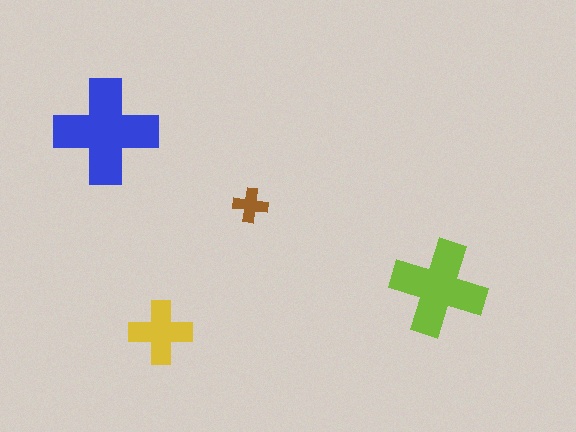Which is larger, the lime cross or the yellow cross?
The lime one.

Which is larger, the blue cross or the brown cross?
The blue one.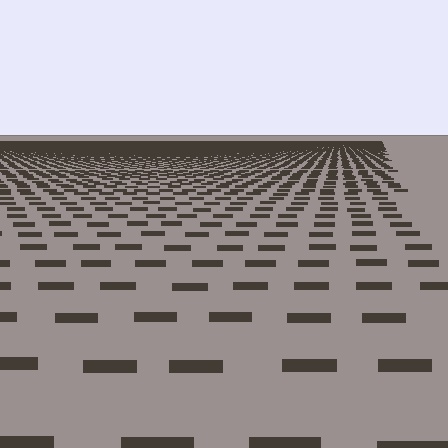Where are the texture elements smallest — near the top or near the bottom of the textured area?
Near the top.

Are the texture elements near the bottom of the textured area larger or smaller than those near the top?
Larger. Near the bottom, elements are closer to the viewer and appear at a bigger on-screen size.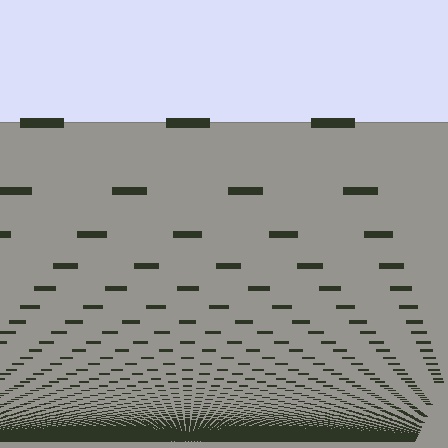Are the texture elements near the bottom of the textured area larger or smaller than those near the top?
Smaller. The gradient is inverted — elements near the bottom are smaller and denser.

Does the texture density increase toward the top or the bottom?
Density increases toward the bottom.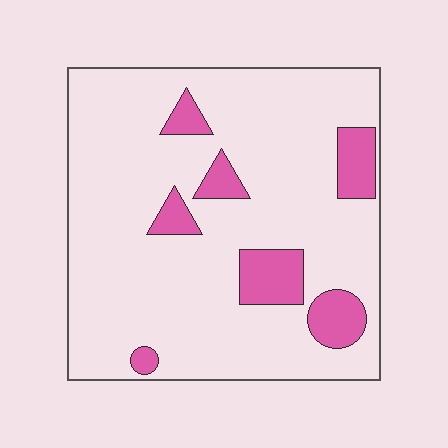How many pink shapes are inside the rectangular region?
7.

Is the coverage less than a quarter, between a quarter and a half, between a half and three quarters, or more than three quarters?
Less than a quarter.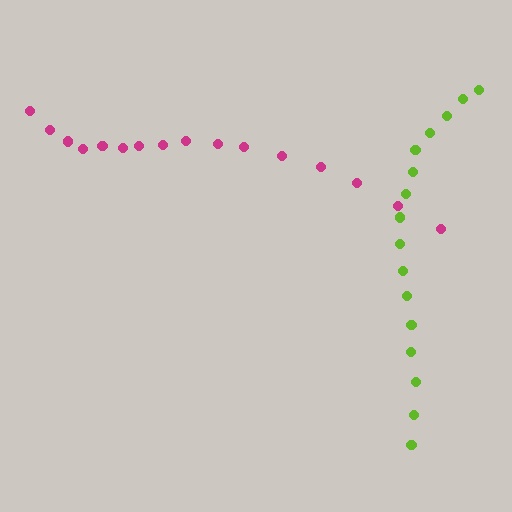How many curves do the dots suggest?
There are 2 distinct paths.